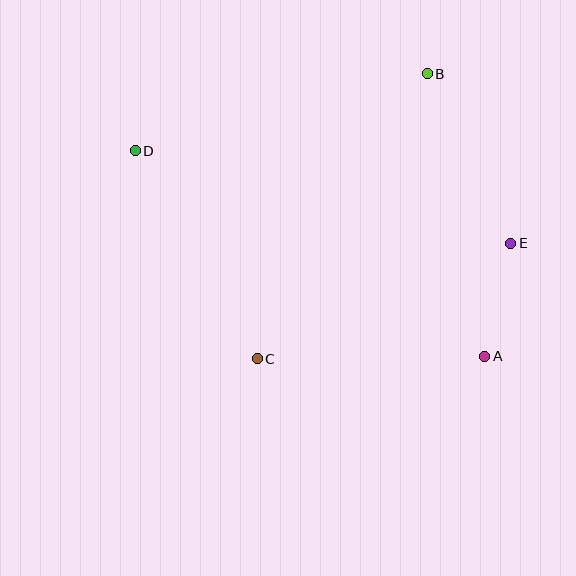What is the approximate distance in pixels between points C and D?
The distance between C and D is approximately 241 pixels.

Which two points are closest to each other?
Points A and E are closest to each other.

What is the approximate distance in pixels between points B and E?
The distance between B and E is approximately 189 pixels.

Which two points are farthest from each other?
Points A and D are farthest from each other.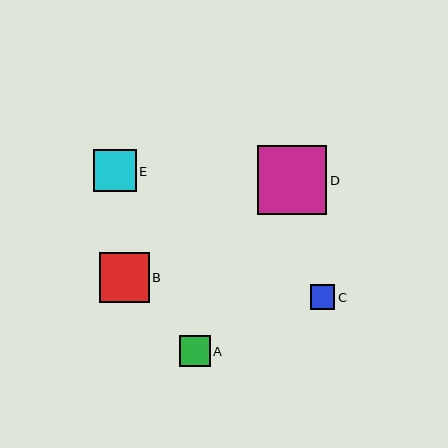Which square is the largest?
Square D is the largest with a size of approximately 70 pixels.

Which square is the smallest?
Square C is the smallest with a size of approximately 24 pixels.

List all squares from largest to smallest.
From largest to smallest: D, B, E, A, C.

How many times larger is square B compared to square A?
Square B is approximately 1.6 times the size of square A.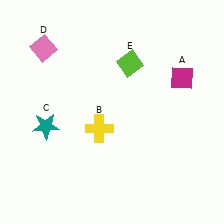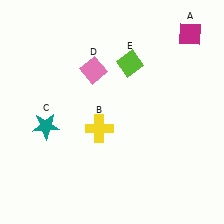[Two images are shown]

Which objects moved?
The objects that moved are: the magenta diamond (A), the pink diamond (D).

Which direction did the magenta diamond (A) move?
The magenta diamond (A) moved up.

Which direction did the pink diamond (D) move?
The pink diamond (D) moved right.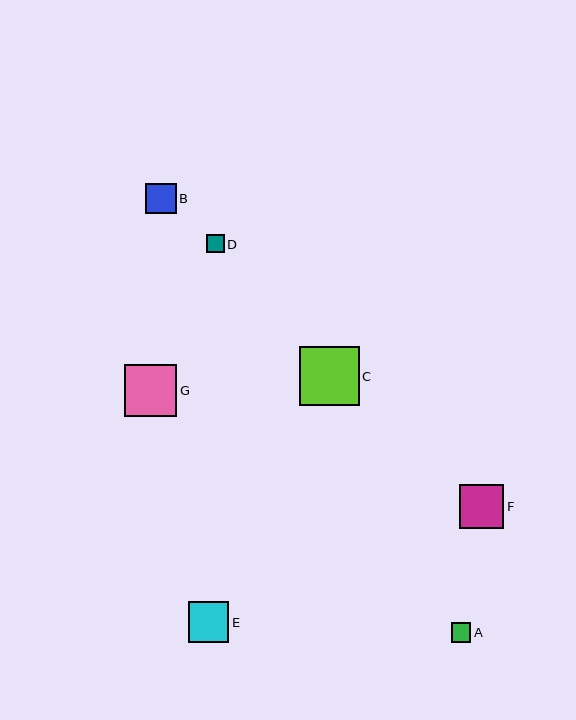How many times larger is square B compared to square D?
Square B is approximately 1.8 times the size of square D.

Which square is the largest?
Square C is the largest with a size of approximately 59 pixels.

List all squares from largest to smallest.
From largest to smallest: C, G, F, E, B, A, D.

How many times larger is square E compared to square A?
Square E is approximately 2.0 times the size of square A.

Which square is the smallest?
Square D is the smallest with a size of approximately 17 pixels.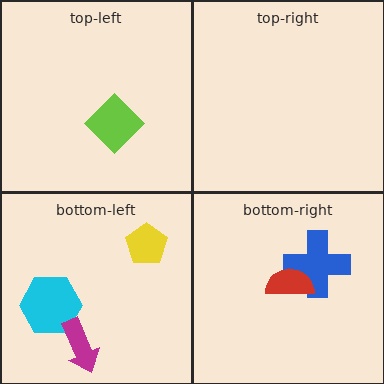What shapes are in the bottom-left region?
The cyan hexagon, the yellow pentagon, the magenta arrow.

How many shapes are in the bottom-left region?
3.